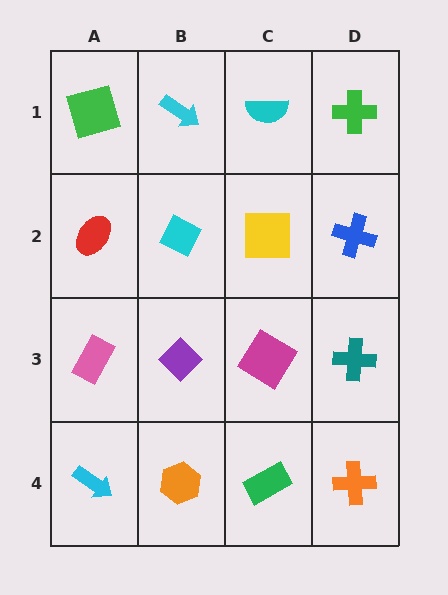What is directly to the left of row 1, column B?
A green square.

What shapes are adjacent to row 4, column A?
A pink rectangle (row 3, column A), an orange hexagon (row 4, column B).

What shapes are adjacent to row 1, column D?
A blue cross (row 2, column D), a cyan semicircle (row 1, column C).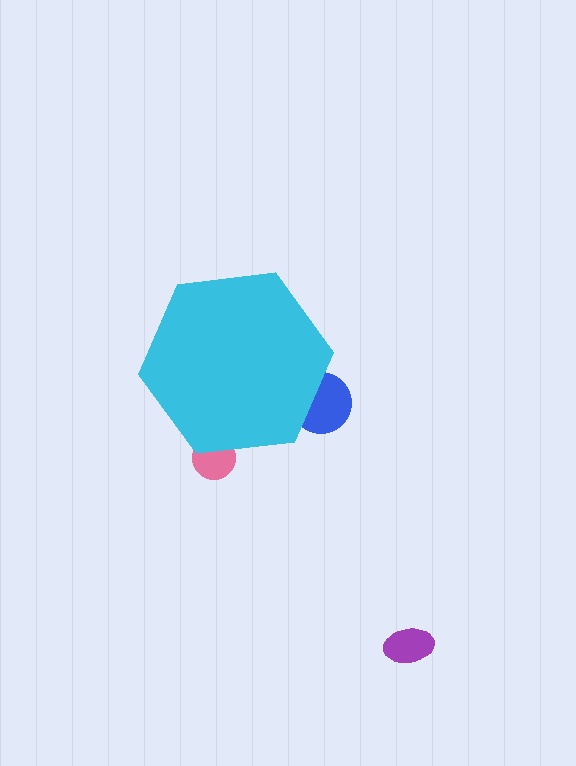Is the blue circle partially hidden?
Yes, the blue circle is partially hidden behind the cyan hexagon.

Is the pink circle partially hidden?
Yes, the pink circle is partially hidden behind the cyan hexagon.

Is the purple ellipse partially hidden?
No, the purple ellipse is fully visible.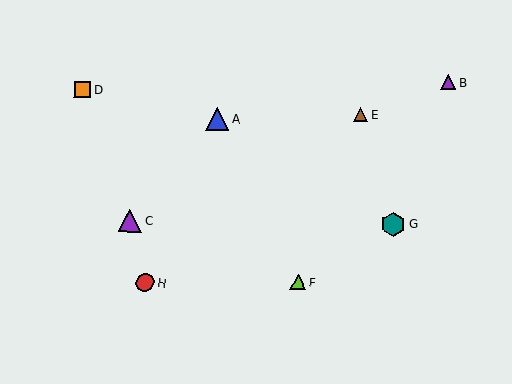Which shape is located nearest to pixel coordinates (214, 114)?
The blue triangle (labeled A) at (217, 119) is nearest to that location.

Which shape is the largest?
The teal hexagon (labeled G) is the largest.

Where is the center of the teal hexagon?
The center of the teal hexagon is at (394, 224).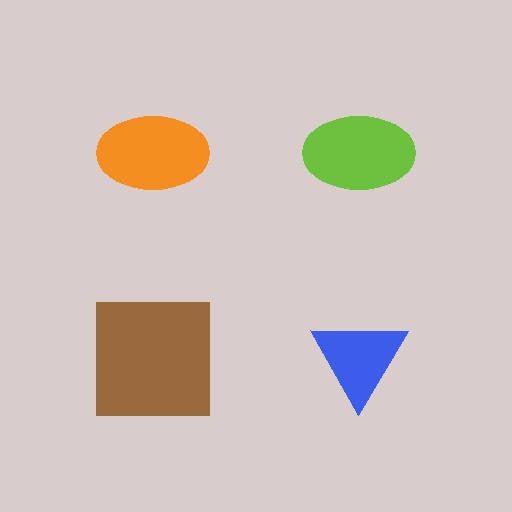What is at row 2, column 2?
A blue triangle.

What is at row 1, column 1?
An orange ellipse.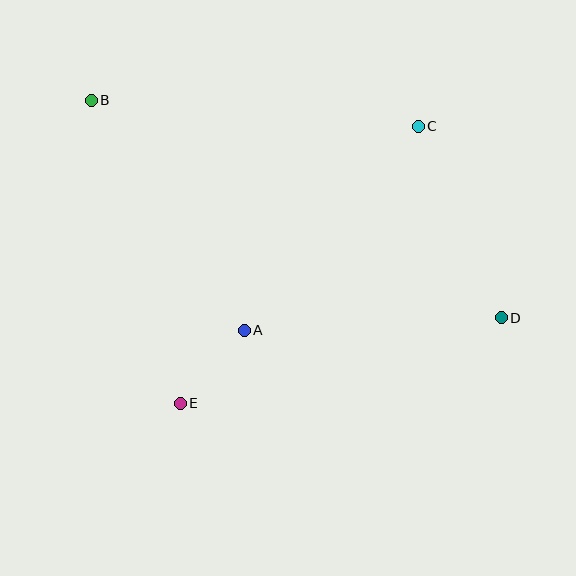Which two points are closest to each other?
Points A and E are closest to each other.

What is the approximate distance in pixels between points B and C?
The distance between B and C is approximately 328 pixels.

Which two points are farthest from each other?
Points B and D are farthest from each other.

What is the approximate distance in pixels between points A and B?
The distance between A and B is approximately 276 pixels.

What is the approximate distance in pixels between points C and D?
The distance between C and D is approximately 209 pixels.